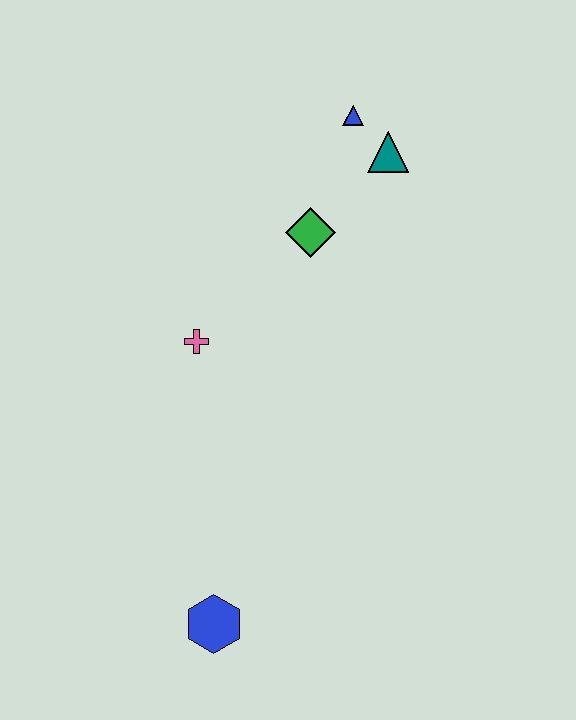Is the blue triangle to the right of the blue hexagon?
Yes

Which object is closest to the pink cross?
The green diamond is closest to the pink cross.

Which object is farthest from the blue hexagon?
The blue triangle is farthest from the blue hexagon.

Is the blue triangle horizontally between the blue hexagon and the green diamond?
No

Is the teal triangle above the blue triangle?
No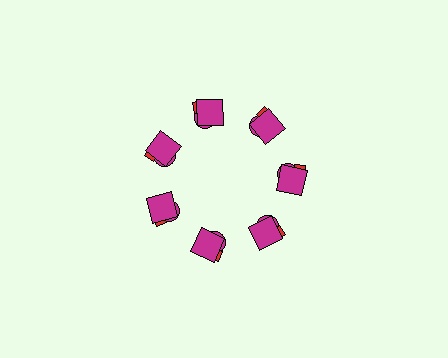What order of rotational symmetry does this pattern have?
This pattern has 7-fold rotational symmetry.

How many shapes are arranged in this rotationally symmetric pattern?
There are 21 shapes, arranged in 7 groups of 3.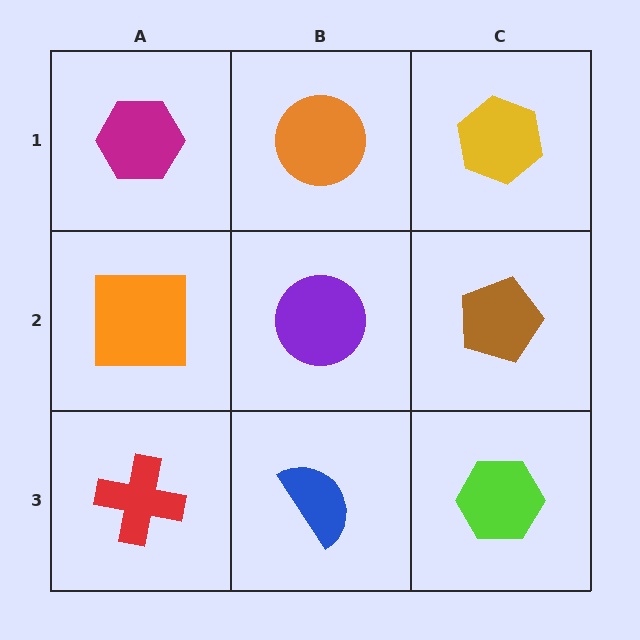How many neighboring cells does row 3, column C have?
2.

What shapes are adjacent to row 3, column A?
An orange square (row 2, column A), a blue semicircle (row 3, column B).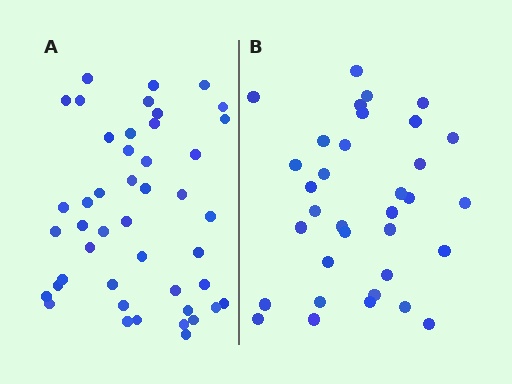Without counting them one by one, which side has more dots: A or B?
Region A (the left region) has more dots.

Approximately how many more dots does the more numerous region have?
Region A has roughly 12 or so more dots than region B.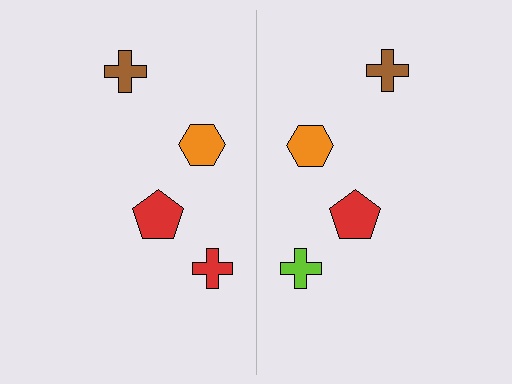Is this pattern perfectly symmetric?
No, the pattern is not perfectly symmetric. The lime cross on the right side breaks the symmetry — its mirror counterpart is red.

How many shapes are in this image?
There are 8 shapes in this image.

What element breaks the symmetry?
The lime cross on the right side breaks the symmetry — its mirror counterpart is red.